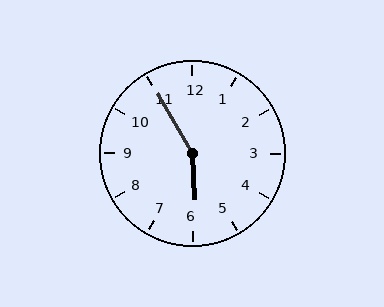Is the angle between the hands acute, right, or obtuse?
It is obtuse.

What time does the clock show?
5:55.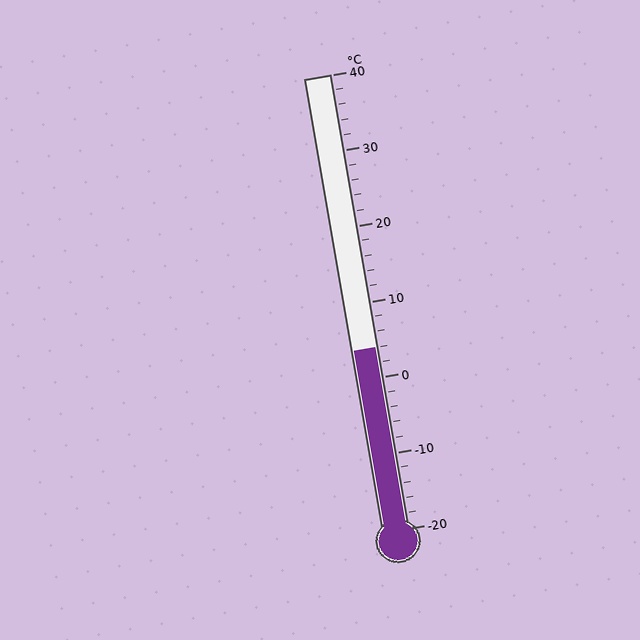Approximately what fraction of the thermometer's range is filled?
The thermometer is filled to approximately 40% of its range.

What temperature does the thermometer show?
The thermometer shows approximately 4°C.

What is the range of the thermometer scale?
The thermometer scale ranges from -20°C to 40°C.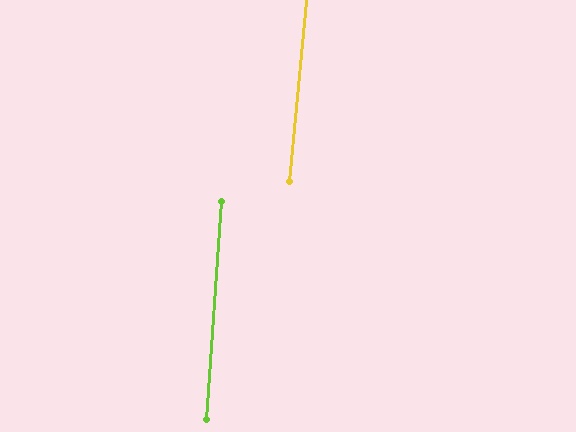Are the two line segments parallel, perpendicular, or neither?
Parallel — their directions differ by only 1.5°.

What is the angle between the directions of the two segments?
Approximately 1 degree.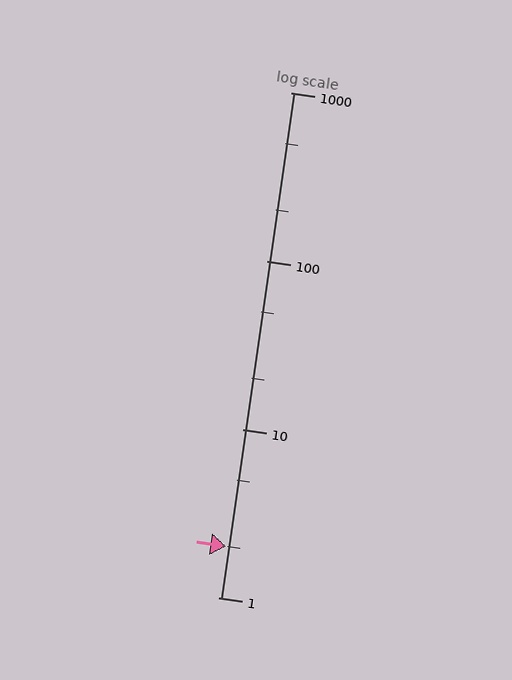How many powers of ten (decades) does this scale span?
The scale spans 3 decades, from 1 to 1000.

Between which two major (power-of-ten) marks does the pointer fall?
The pointer is between 1 and 10.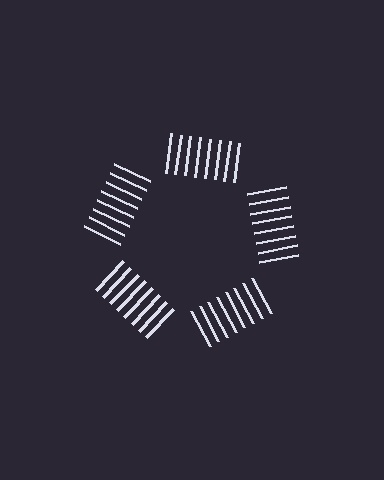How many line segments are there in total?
40 — 8 along each of the 5 edges.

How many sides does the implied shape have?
5 sides — the line-ends trace a pentagon.